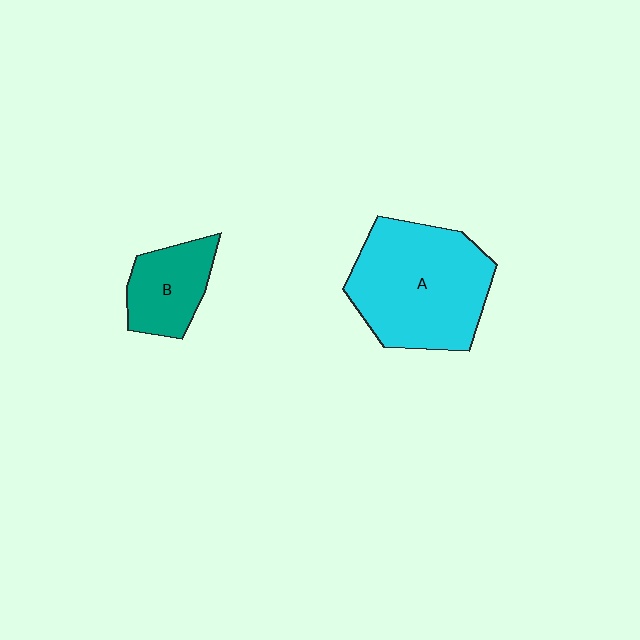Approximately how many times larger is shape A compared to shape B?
Approximately 2.3 times.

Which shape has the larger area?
Shape A (cyan).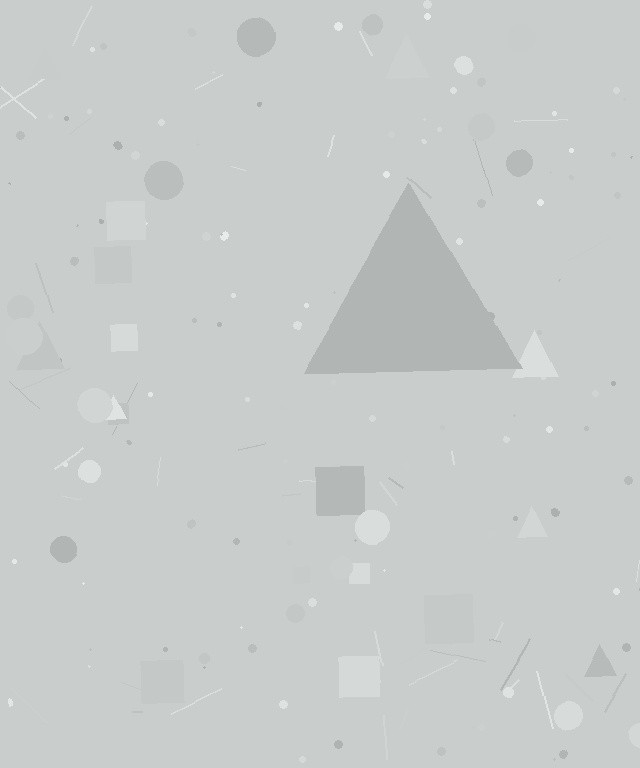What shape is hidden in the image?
A triangle is hidden in the image.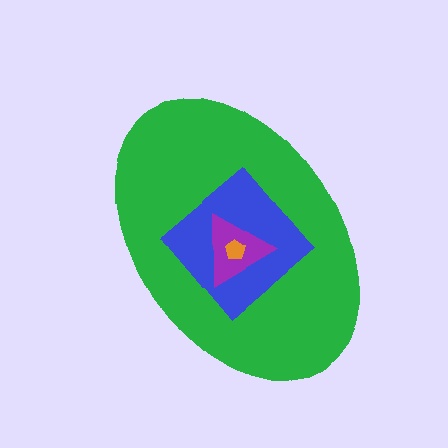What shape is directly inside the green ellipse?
The blue diamond.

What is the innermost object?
The orange pentagon.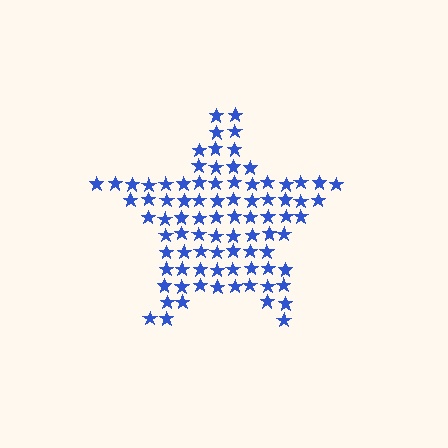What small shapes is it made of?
It is made of small stars.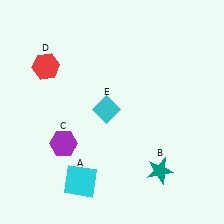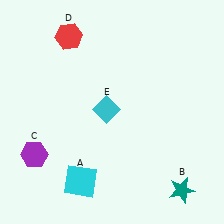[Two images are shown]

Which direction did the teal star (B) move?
The teal star (B) moved right.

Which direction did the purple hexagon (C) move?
The purple hexagon (C) moved left.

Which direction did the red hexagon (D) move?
The red hexagon (D) moved up.